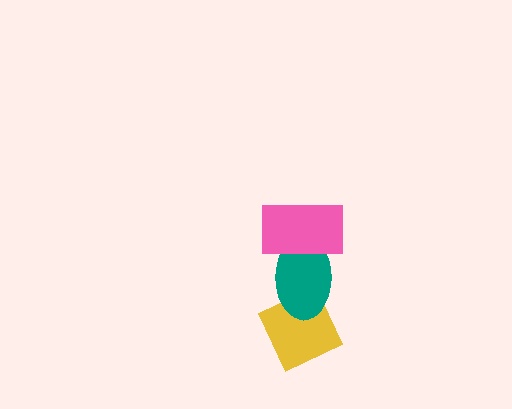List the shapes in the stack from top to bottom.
From top to bottom: the pink rectangle, the teal ellipse, the yellow diamond.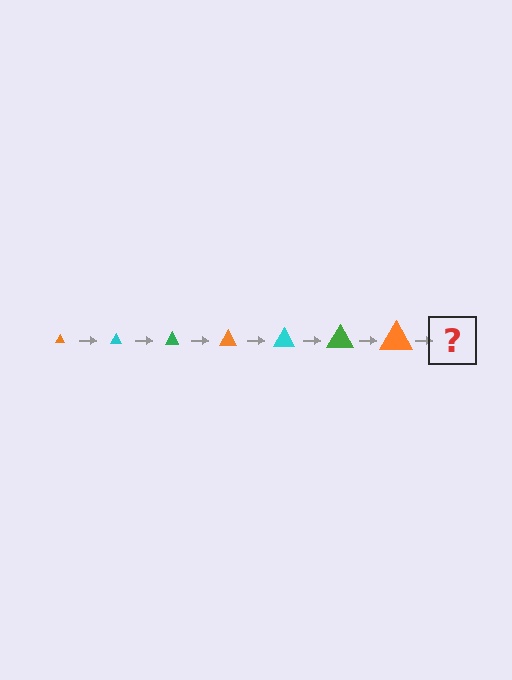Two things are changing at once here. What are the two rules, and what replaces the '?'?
The two rules are that the triangle grows larger each step and the color cycles through orange, cyan, and green. The '?' should be a cyan triangle, larger than the previous one.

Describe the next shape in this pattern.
It should be a cyan triangle, larger than the previous one.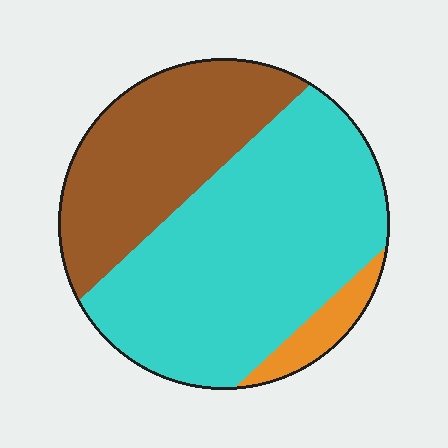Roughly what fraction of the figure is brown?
Brown takes up about one third (1/3) of the figure.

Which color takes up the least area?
Orange, at roughly 5%.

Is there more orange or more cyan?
Cyan.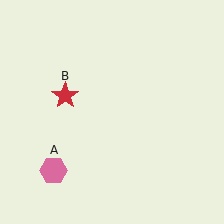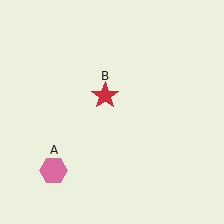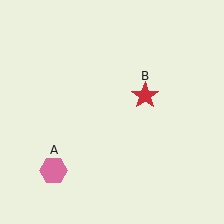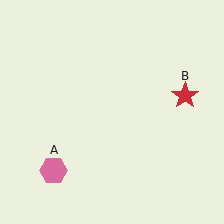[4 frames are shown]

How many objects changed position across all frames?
1 object changed position: red star (object B).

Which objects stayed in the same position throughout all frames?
Pink hexagon (object A) remained stationary.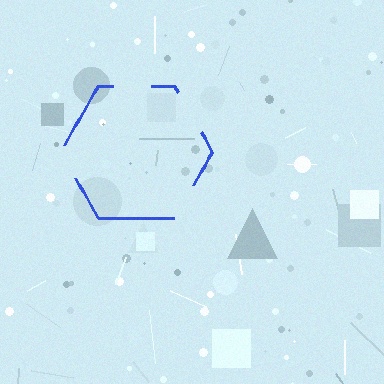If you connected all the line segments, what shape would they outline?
They would outline a hexagon.